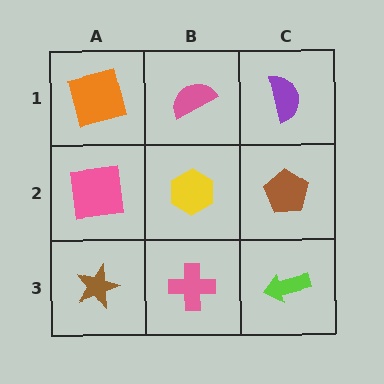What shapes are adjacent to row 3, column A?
A pink square (row 2, column A), a pink cross (row 3, column B).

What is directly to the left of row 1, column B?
An orange square.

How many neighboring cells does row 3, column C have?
2.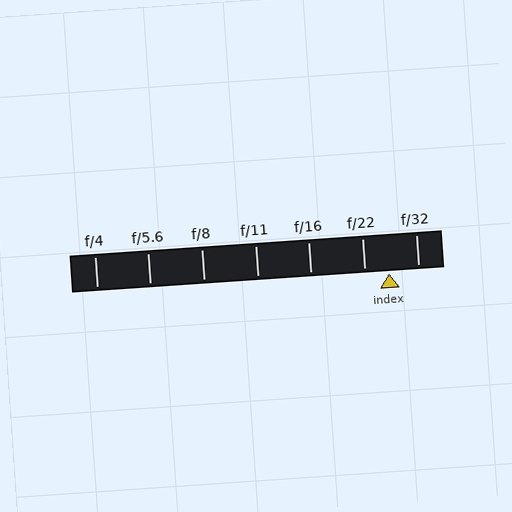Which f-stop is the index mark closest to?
The index mark is closest to f/22.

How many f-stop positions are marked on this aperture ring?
There are 7 f-stop positions marked.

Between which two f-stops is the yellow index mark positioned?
The index mark is between f/22 and f/32.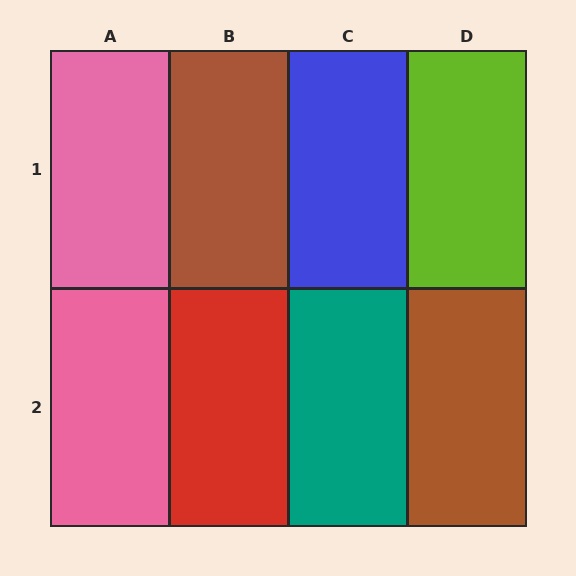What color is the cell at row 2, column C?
Teal.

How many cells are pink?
2 cells are pink.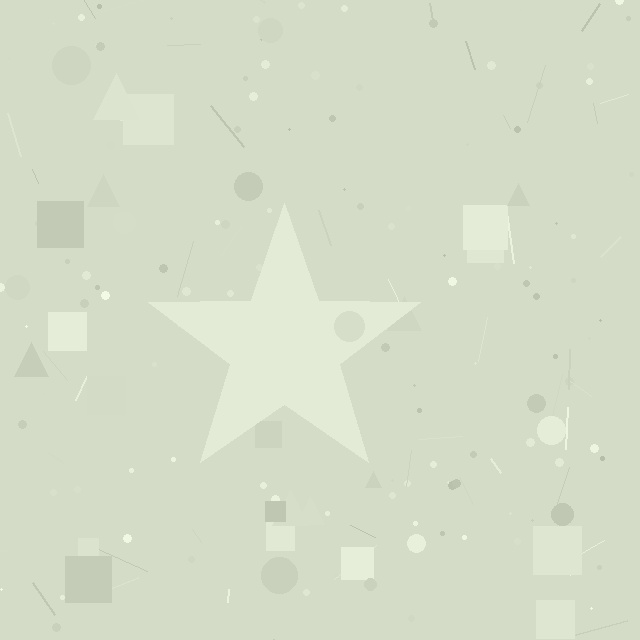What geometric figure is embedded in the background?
A star is embedded in the background.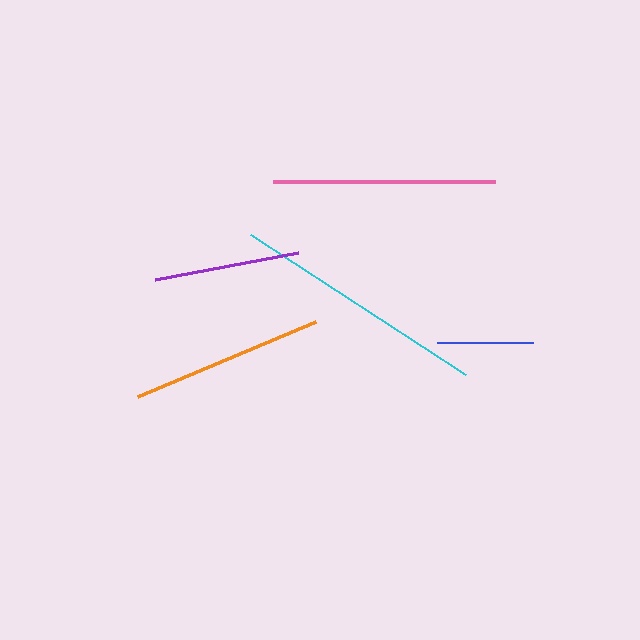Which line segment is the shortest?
The blue line is the shortest at approximately 96 pixels.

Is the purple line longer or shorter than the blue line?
The purple line is longer than the blue line.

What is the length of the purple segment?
The purple segment is approximately 145 pixels long.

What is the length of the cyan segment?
The cyan segment is approximately 257 pixels long.